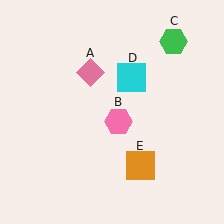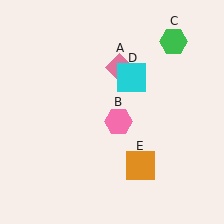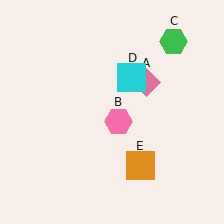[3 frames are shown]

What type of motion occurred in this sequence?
The pink diamond (object A) rotated clockwise around the center of the scene.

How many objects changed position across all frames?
1 object changed position: pink diamond (object A).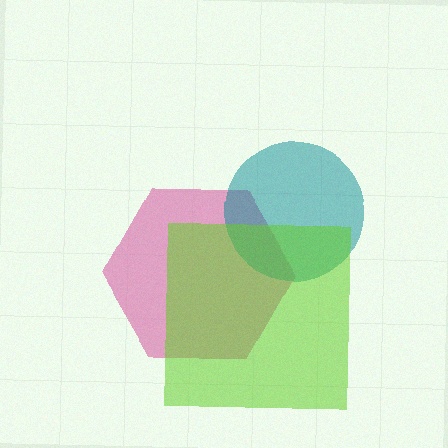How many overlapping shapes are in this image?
There are 3 overlapping shapes in the image.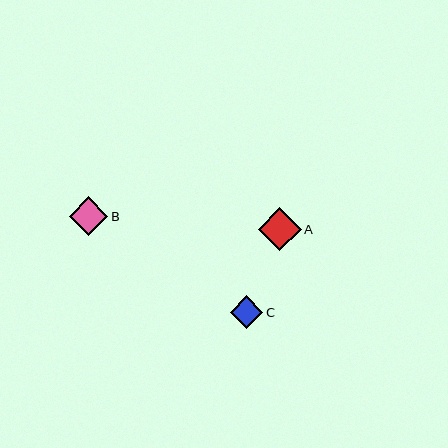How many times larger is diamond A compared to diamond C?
Diamond A is approximately 1.3 times the size of diamond C.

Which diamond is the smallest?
Diamond C is the smallest with a size of approximately 32 pixels.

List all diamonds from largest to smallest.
From largest to smallest: A, B, C.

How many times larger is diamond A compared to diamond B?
Diamond A is approximately 1.1 times the size of diamond B.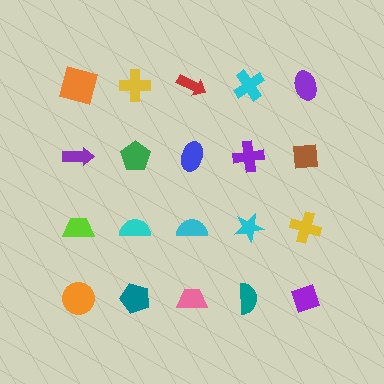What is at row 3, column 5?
A yellow cross.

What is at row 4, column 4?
A teal semicircle.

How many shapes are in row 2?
5 shapes.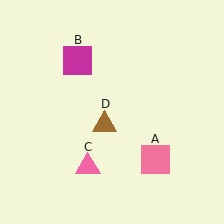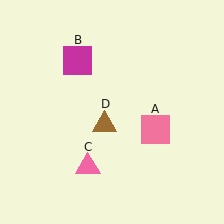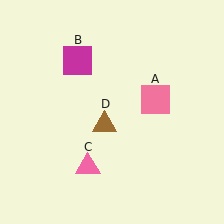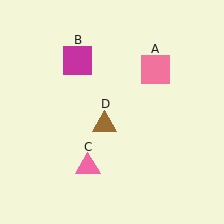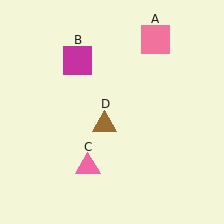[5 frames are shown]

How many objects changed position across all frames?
1 object changed position: pink square (object A).